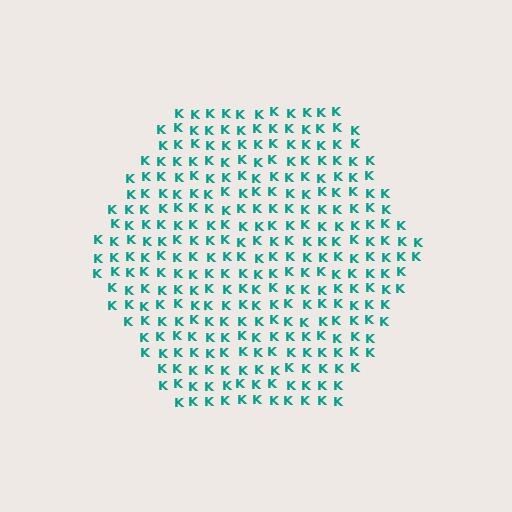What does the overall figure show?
The overall figure shows a hexagon.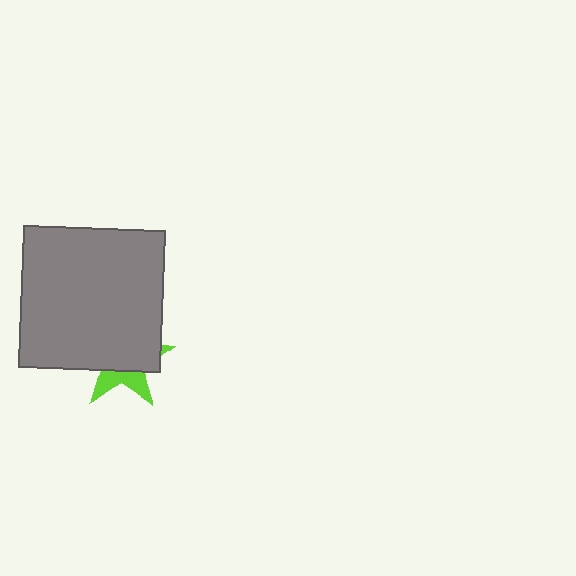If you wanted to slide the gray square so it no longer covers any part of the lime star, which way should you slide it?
Slide it up — that is the most direct way to separate the two shapes.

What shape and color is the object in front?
The object in front is a gray square.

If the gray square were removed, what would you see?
You would see the complete lime star.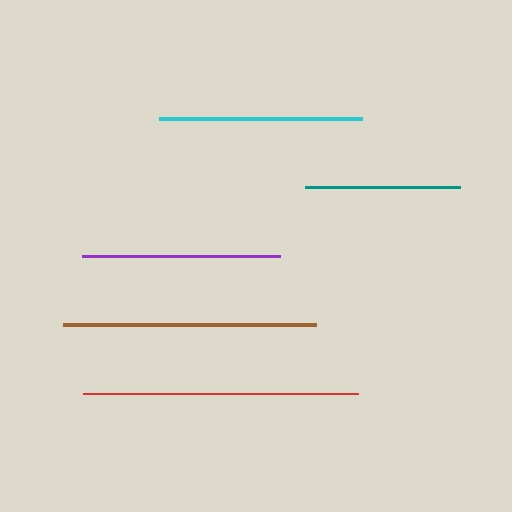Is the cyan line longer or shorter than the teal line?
The cyan line is longer than the teal line.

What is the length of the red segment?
The red segment is approximately 275 pixels long.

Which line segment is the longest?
The red line is the longest at approximately 275 pixels.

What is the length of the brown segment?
The brown segment is approximately 253 pixels long.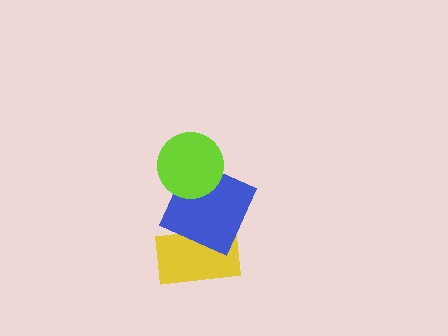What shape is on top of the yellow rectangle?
The blue square is on top of the yellow rectangle.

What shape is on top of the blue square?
The lime circle is on top of the blue square.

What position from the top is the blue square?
The blue square is 2nd from the top.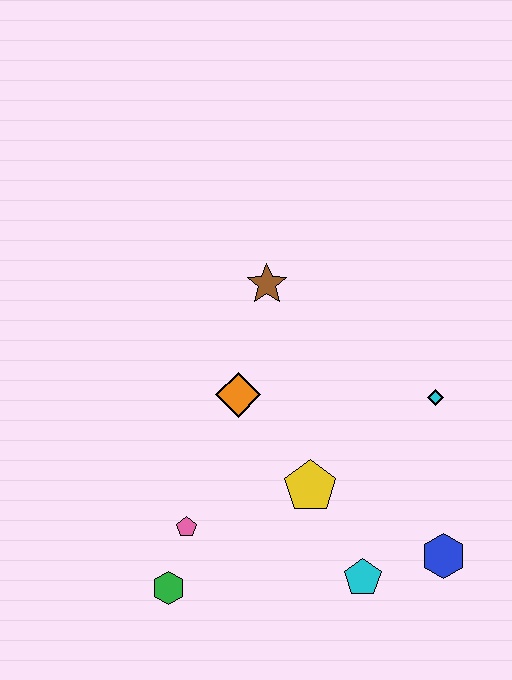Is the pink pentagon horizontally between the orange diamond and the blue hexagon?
No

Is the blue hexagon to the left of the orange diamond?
No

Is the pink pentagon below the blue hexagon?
No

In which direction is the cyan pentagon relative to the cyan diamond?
The cyan pentagon is below the cyan diamond.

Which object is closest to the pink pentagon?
The green hexagon is closest to the pink pentagon.